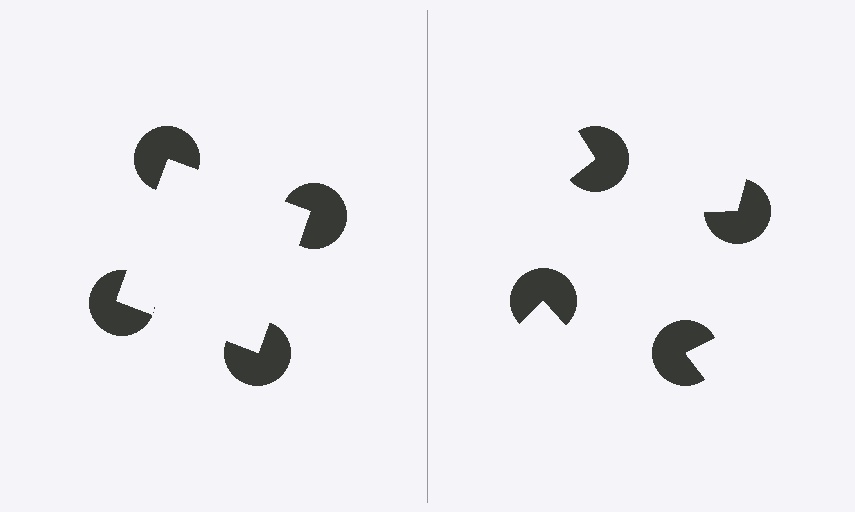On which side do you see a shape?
An illusory square appears on the left side. On the right side the wedge cuts are rotated, so no coherent shape forms.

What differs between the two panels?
The pac-man discs are positioned identically on both sides; only the wedge orientations differ. On the left they align to a square; on the right they are misaligned.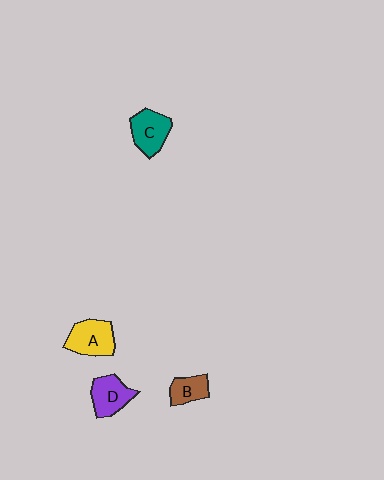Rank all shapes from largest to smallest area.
From largest to smallest: A (yellow), C (teal), D (purple), B (brown).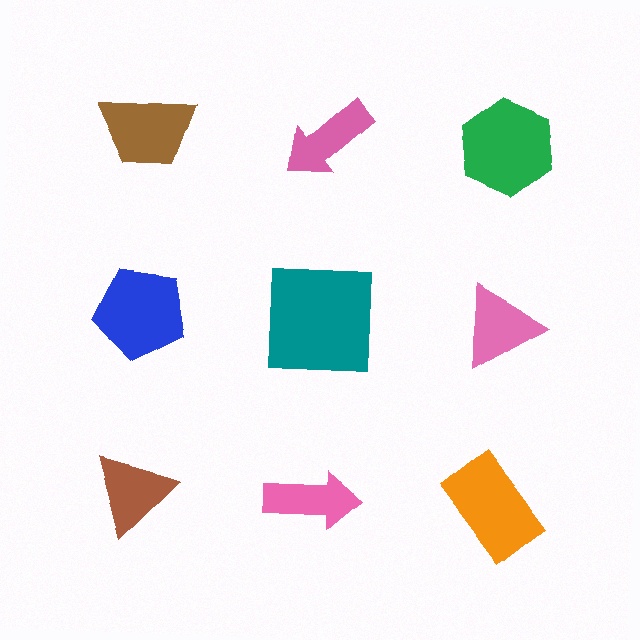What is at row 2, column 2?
A teal square.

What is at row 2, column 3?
A pink triangle.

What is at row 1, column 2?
A pink arrow.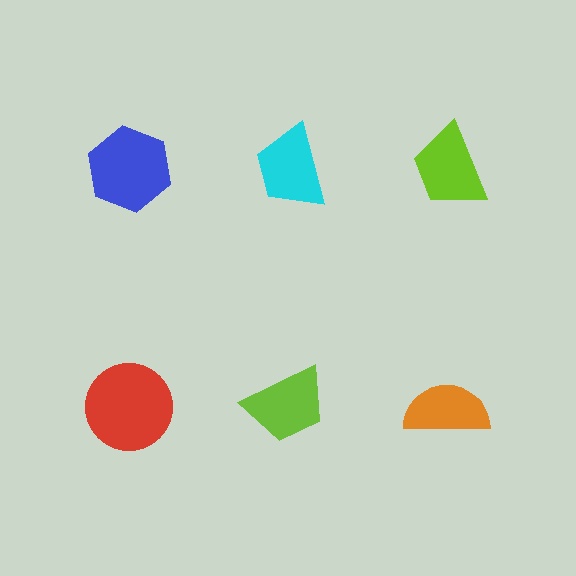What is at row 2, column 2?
A lime trapezoid.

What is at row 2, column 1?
A red circle.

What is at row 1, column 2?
A cyan trapezoid.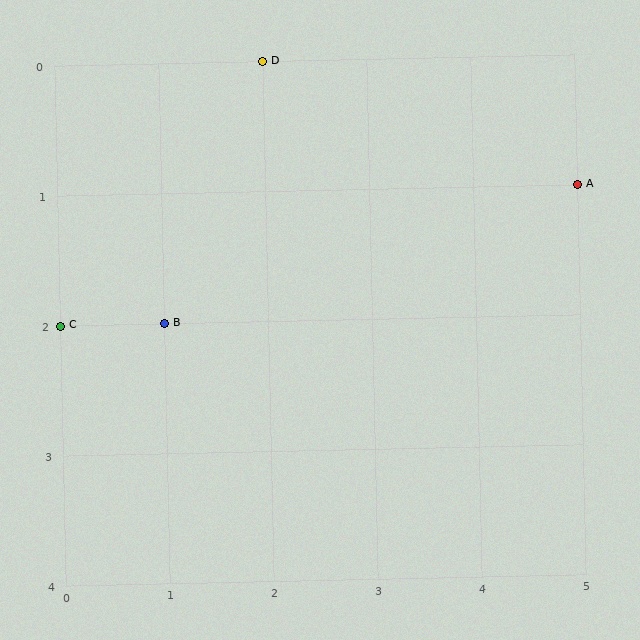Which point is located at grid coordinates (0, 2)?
Point C is at (0, 2).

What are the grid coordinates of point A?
Point A is at grid coordinates (5, 1).